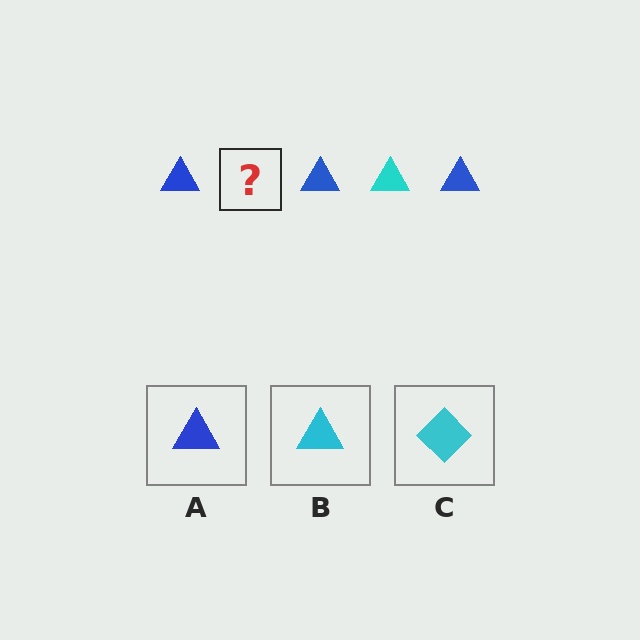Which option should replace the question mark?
Option B.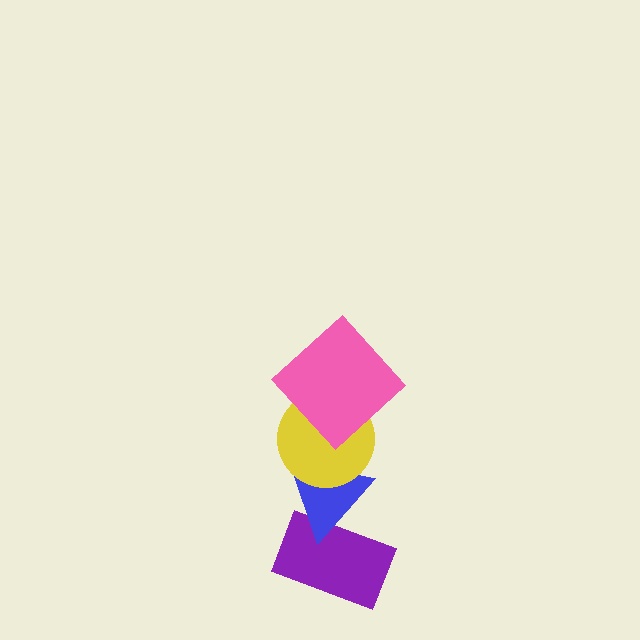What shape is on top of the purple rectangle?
The blue triangle is on top of the purple rectangle.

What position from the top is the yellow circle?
The yellow circle is 2nd from the top.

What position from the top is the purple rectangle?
The purple rectangle is 4th from the top.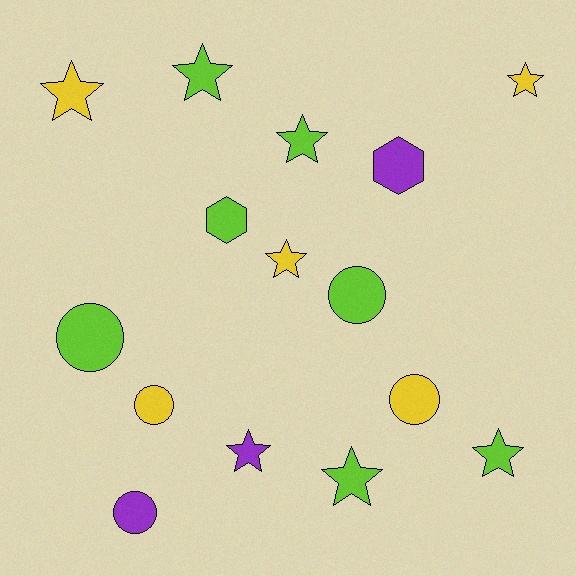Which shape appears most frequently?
Star, with 8 objects.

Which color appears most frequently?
Lime, with 7 objects.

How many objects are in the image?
There are 15 objects.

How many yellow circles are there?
There are 2 yellow circles.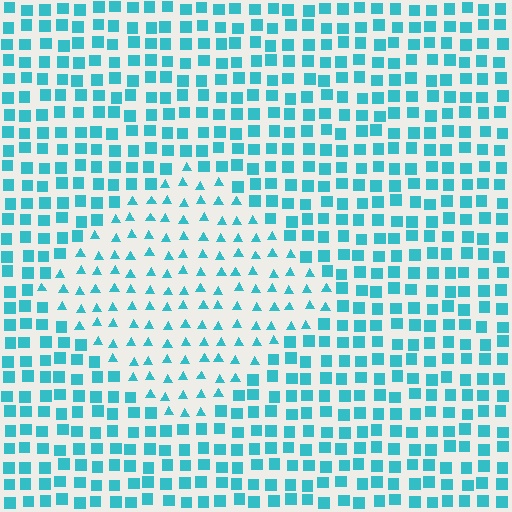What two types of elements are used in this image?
The image uses triangles inside the diamond region and squares outside it.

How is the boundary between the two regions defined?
The boundary is defined by a change in element shape: triangles inside vs. squares outside. All elements share the same color and spacing.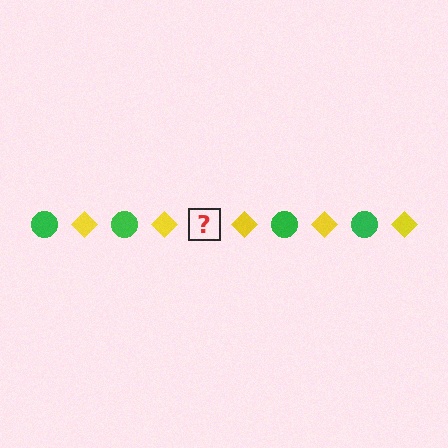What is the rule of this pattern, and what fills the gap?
The rule is that the pattern alternates between green circle and yellow diamond. The gap should be filled with a green circle.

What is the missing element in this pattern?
The missing element is a green circle.